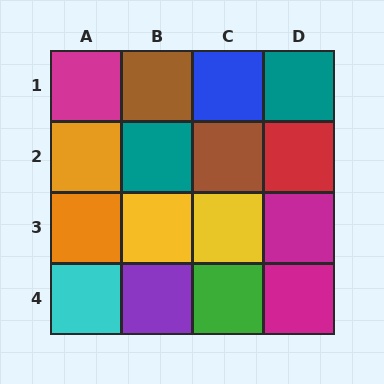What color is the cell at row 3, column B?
Yellow.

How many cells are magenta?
3 cells are magenta.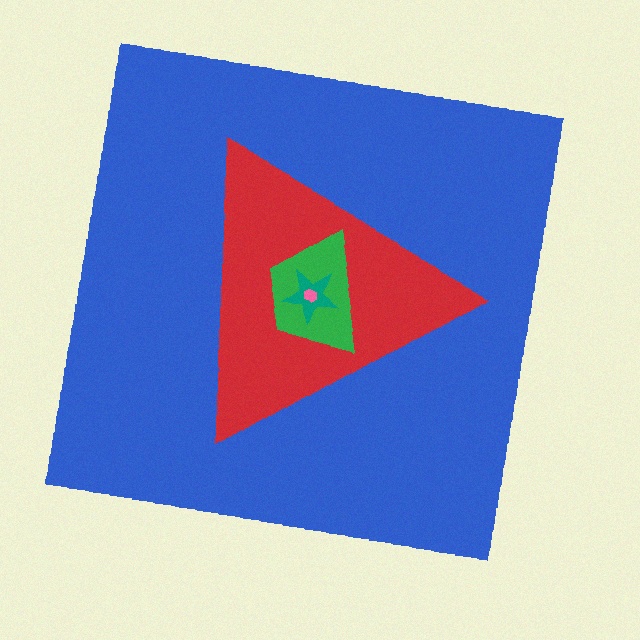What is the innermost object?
The pink hexagon.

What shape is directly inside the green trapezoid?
The teal star.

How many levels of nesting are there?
5.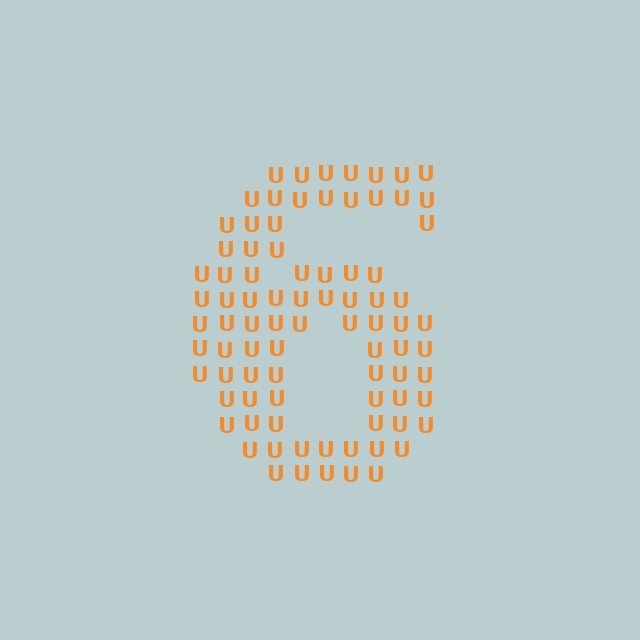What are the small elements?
The small elements are letter U's.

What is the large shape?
The large shape is the digit 6.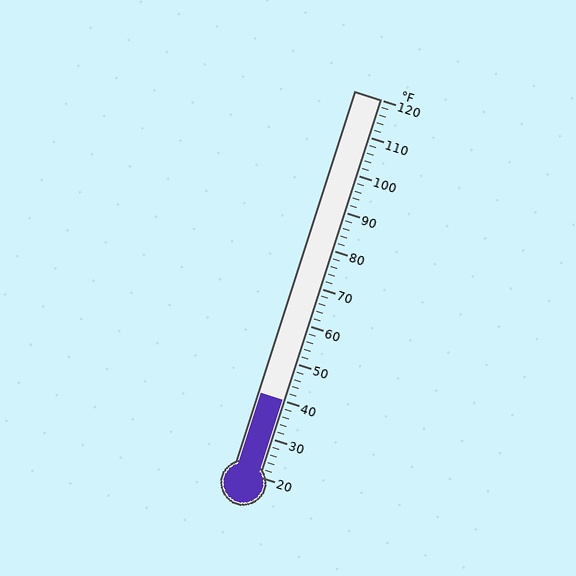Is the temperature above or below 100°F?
The temperature is below 100°F.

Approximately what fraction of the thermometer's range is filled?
The thermometer is filled to approximately 20% of its range.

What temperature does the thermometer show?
The thermometer shows approximately 40°F.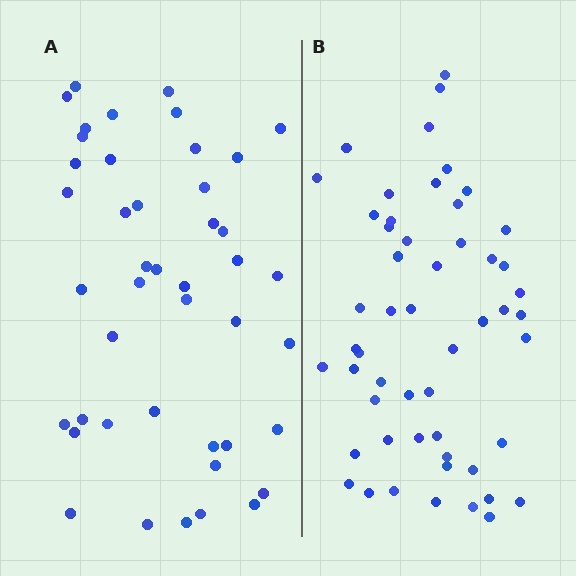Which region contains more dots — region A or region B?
Region B (the right region) has more dots.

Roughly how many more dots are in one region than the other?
Region B has roughly 8 or so more dots than region A.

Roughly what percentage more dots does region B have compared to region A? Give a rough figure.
About 20% more.